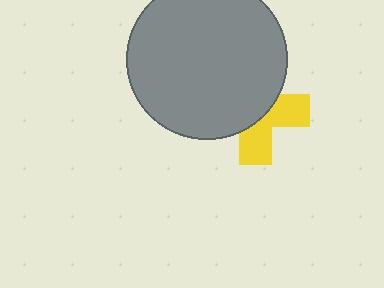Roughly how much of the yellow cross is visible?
A small part of it is visible (roughly 42%).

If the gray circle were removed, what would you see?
You would see the complete yellow cross.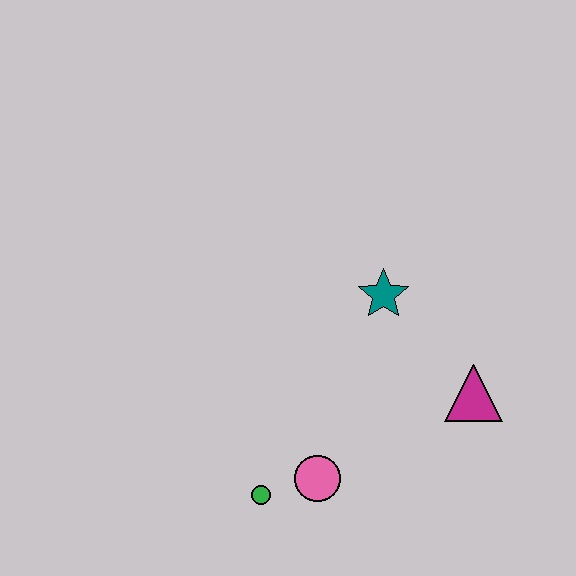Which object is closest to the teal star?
The magenta triangle is closest to the teal star.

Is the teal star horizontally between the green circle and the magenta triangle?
Yes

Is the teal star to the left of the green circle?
No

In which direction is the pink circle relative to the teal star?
The pink circle is below the teal star.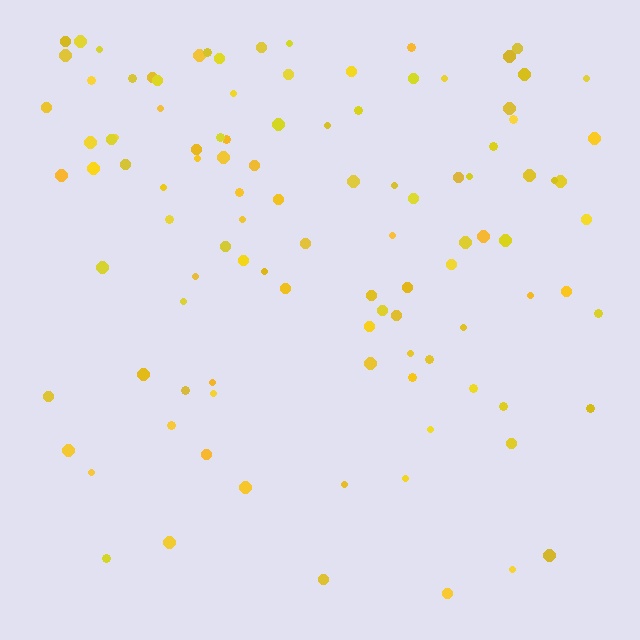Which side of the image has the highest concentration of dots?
The top.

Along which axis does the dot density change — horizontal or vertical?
Vertical.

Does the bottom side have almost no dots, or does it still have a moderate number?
Still a moderate number, just noticeably fewer than the top.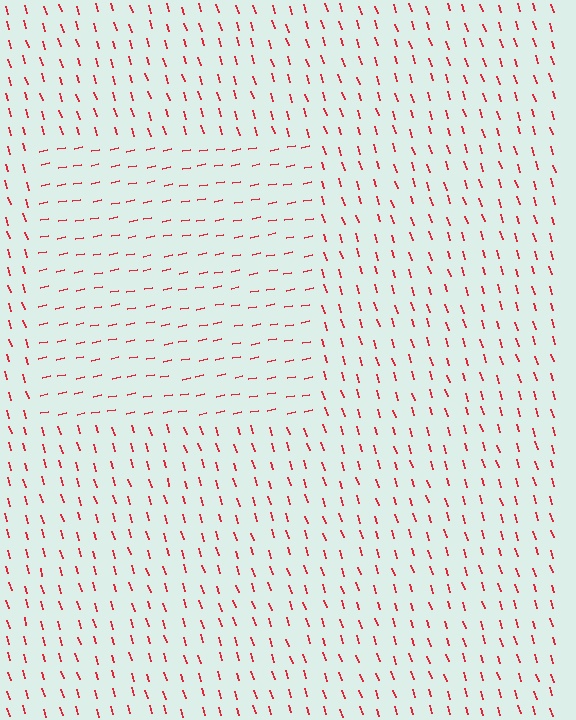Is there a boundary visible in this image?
Yes, there is a texture boundary formed by a change in line orientation.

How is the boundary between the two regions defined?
The boundary is defined purely by a change in line orientation (approximately 84 degrees difference). All lines are the same color and thickness.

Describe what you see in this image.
The image is filled with small red line segments. A rectangle region in the image has lines oriented differently from the surrounding lines, creating a visible texture boundary.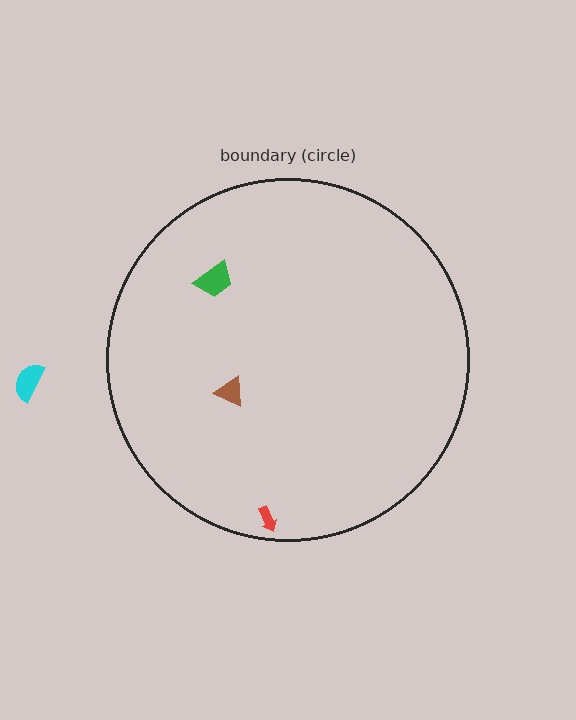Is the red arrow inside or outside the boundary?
Inside.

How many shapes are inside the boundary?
3 inside, 1 outside.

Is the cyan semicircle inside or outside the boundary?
Outside.